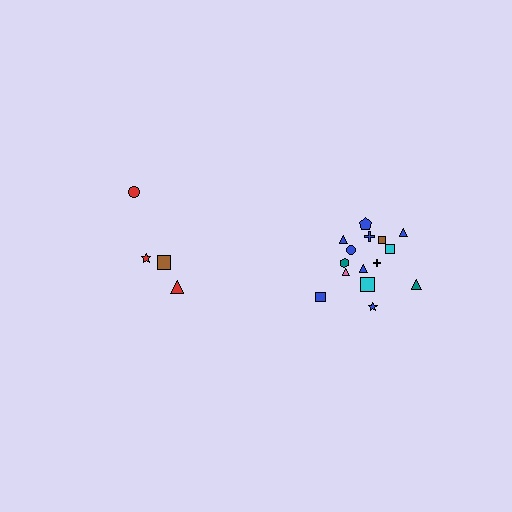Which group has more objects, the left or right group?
The right group.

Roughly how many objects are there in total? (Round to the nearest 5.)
Roughly 20 objects in total.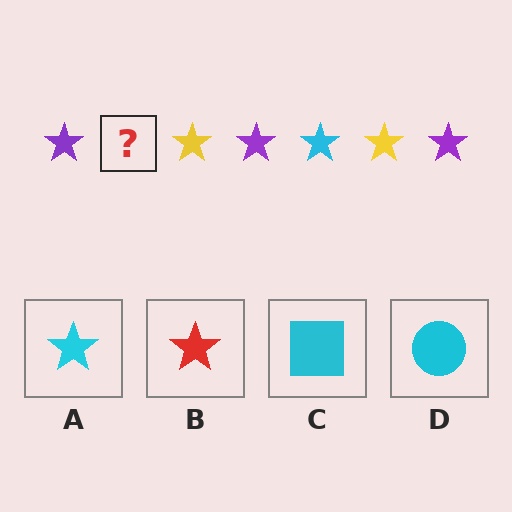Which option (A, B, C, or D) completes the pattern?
A.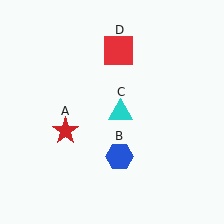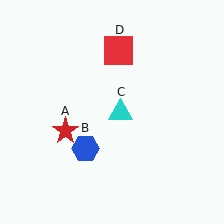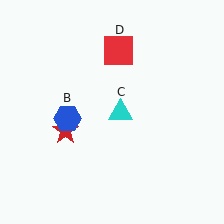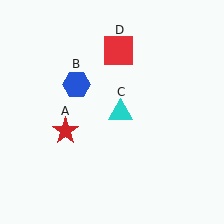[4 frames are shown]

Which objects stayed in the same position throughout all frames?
Red star (object A) and cyan triangle (object C) and red square (object D) remained stationary.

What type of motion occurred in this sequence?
The blue hexagon (object B) rotated clockwise around the center of the scene.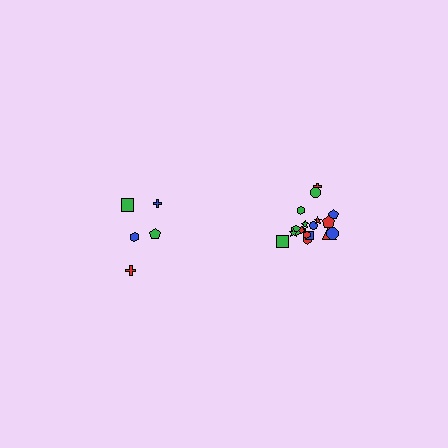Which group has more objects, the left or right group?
The right group.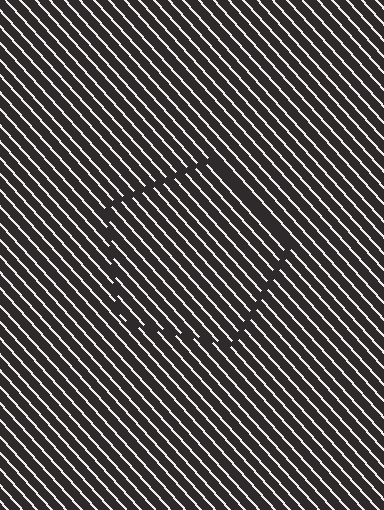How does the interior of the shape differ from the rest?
The interior of the shape contains the same grating, shifted by half a period — the contour is defined by the phase discontinuity where line-ends from the inner and outer gratings abut.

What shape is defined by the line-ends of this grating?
An illusory pentagon. The interior of the shape contains the same grating, shifted by half a period — the contour is defined by the phase discontinuity where line-ends from the inner and outer gratings abut.